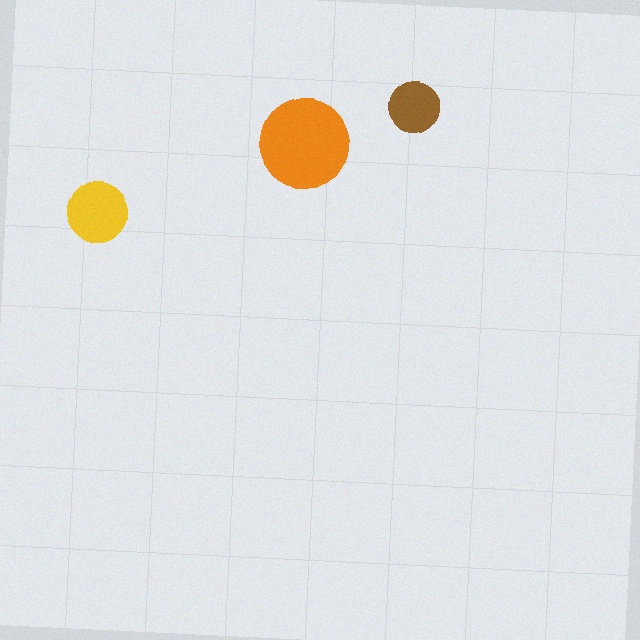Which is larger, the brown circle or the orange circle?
The orange one.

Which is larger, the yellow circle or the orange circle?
The orange one.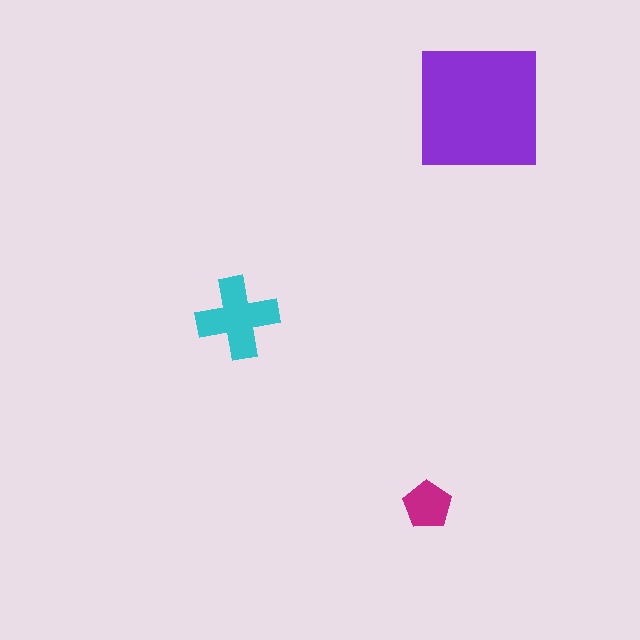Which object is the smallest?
The magenta pentagon.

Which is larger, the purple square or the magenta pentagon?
The purple square.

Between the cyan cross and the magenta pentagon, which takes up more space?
The cyan cross.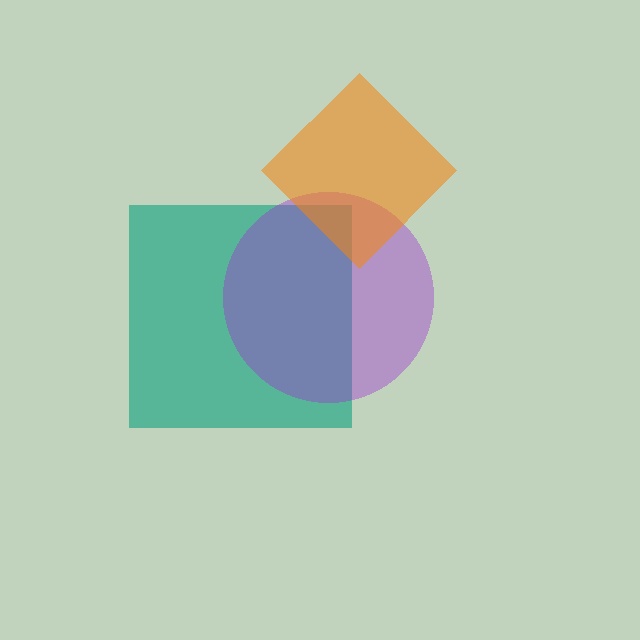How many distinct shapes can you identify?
There are 3 distinct shapes: a teal square, a purple circle, an orange diamond.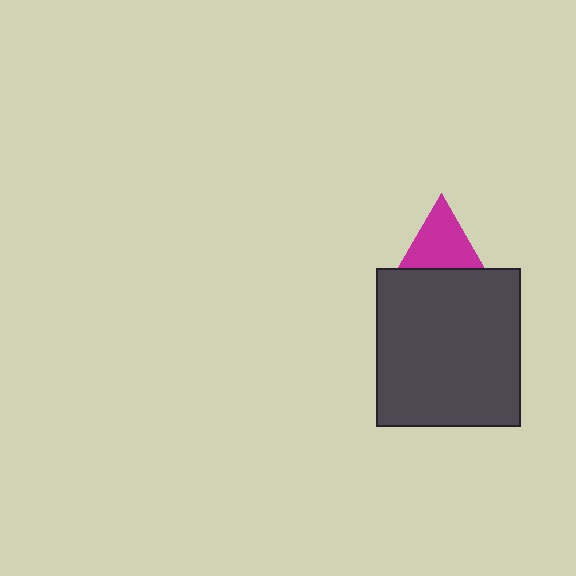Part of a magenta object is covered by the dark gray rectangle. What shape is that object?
It is a triangle.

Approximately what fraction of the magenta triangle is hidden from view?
Roughly 54% of the magenta triangle is hidden behind the dark gray rectangle.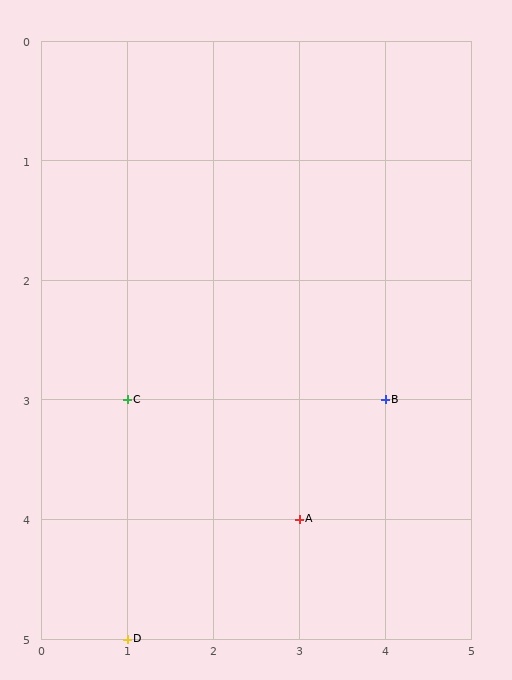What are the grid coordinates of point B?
Point B is at grid coordinates (4, 3).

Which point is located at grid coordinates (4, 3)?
Point B is at (4, 3).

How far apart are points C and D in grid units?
Points C and D are 2 rows apart.